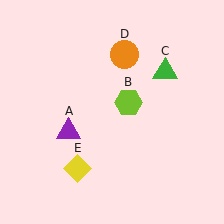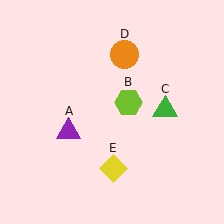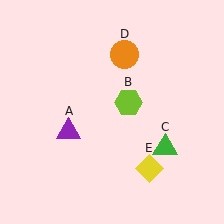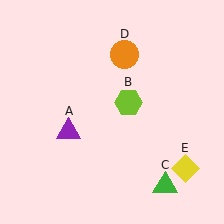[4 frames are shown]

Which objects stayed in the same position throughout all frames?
Purple triangle (object A) and lime hexagon (object B) and orange circle (object D) remained stationary.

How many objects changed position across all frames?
2 objects changed position: green triangle (object C), yellow diamond (object E).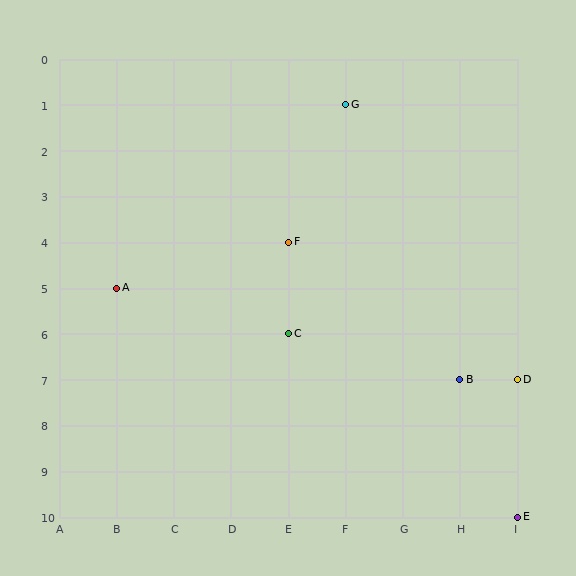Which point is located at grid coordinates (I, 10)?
Point E is at (I, 10).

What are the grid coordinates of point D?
Point D is at grid coordinates (I, 7).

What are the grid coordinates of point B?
Point B is at grid coordinates (H, 7).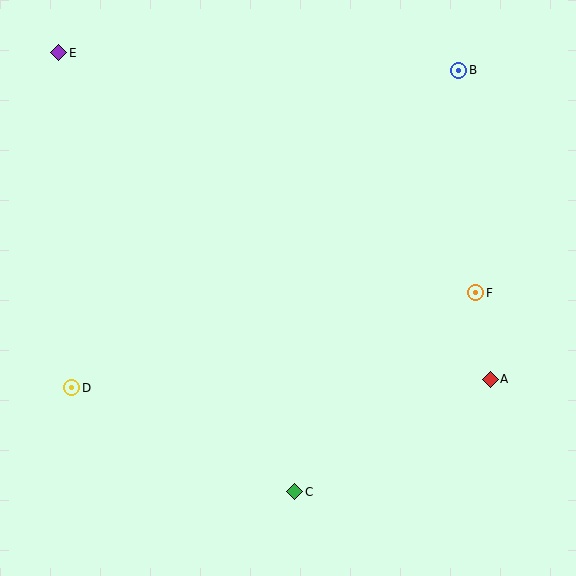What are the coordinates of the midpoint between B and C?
The midpoint between B and C is at (377, 281).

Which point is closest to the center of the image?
Point F at (476, 293) is closest to the center.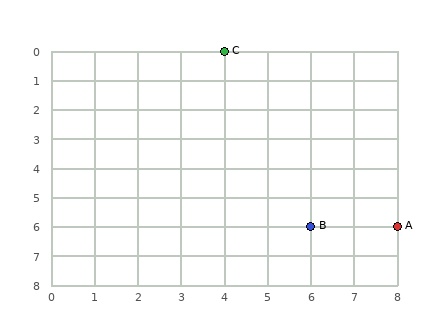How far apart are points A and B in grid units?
Points A and B are 2 columns apart.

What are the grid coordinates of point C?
Point C is at grid coordinates (4, 0).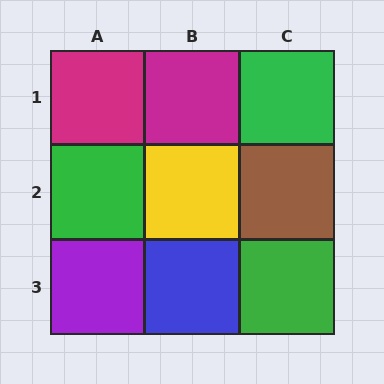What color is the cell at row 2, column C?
Brown.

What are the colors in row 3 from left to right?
Purple, blue, green.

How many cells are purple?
1 cell is purple.